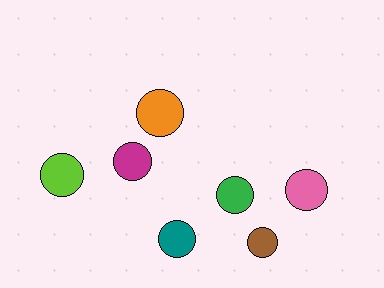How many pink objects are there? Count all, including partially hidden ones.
There is 1 pink object.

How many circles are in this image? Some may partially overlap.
There are 7 circles.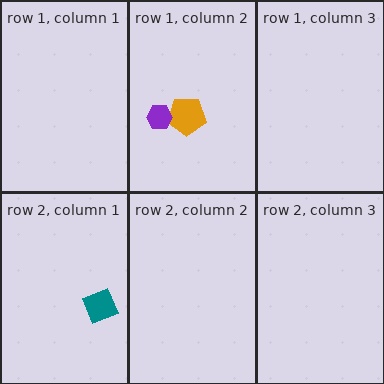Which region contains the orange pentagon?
The row 1, column 2 region.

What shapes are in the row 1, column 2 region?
The orange pentagon, the purple hexagon.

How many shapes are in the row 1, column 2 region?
2.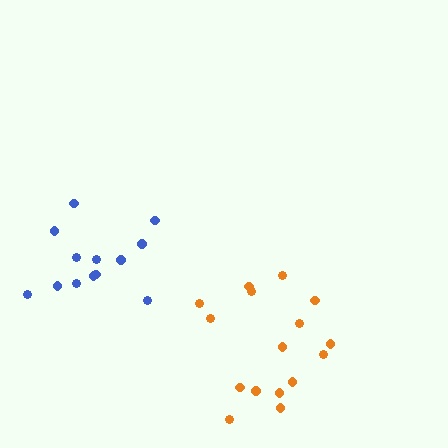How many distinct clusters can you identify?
There are 2 distinct clusters.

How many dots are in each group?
Group 1: 16 dots, Group 2: 13 dots (29 total).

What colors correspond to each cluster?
The clusters are colored: orange, blue.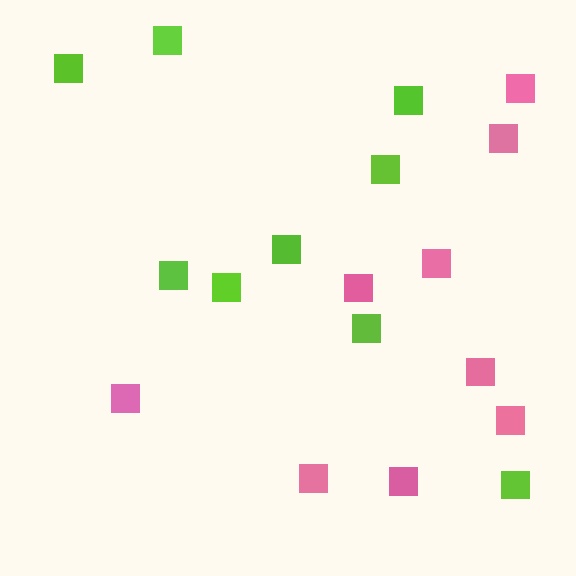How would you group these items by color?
There are 2 groups: one group of lime squares (9) and one group of pink squares (9).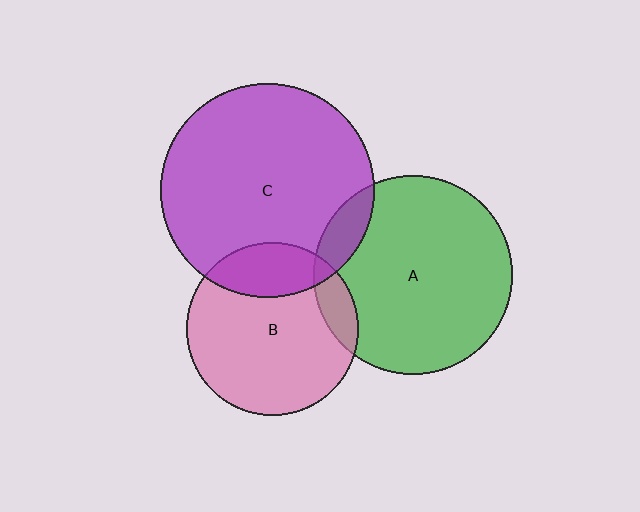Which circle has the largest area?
Circle C (purple).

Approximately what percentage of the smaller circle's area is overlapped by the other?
Approximately 10%.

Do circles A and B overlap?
Yes.